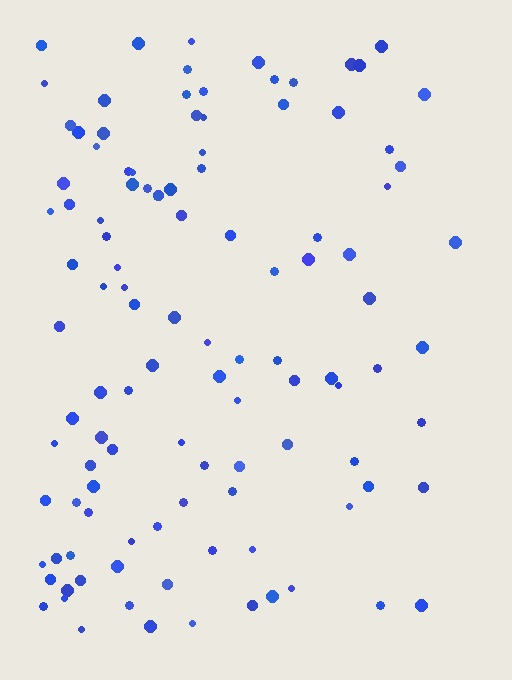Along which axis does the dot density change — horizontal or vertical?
Horizontal.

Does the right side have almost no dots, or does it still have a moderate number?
Still a moderate number, just noticeably fewer than the left.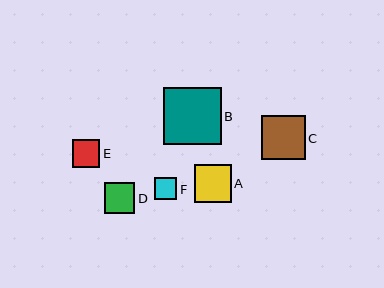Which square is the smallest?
Square F is the smallest with a size of approximately 22 pixels.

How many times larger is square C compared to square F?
Square C is approximately 2.0 times the size of square F.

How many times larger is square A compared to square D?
Square A is approximately 1.2 times the size of square D.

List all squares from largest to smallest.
From largest to smallest: B, C, A, D, E, F.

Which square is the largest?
Square B is the largest with a size of approximately 57 pixels.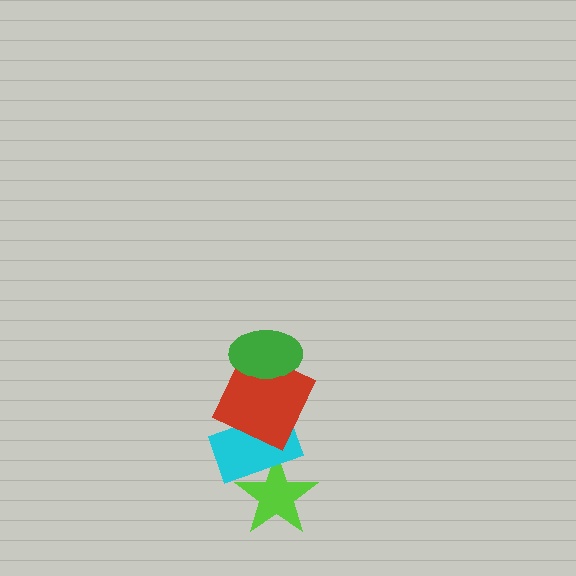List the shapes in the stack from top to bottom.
From top to bottom: the green ellipse, the red square, the cyan rectangle, the lime star.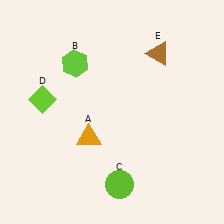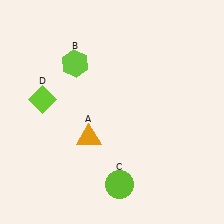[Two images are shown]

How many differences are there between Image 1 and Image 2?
There is 1 difference between the two images.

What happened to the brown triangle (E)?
The brown triangle (E) was removed in Image 2. It was in the top-right area of Image 1.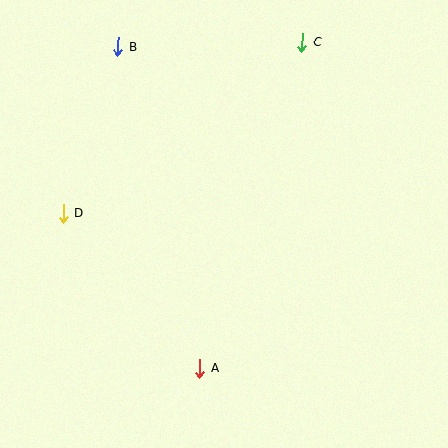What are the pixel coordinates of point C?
Point C is at (302, 43).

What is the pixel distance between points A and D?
The distance between A and D is 206 pixels.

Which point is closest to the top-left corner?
Point B is closest to the top-left corner.